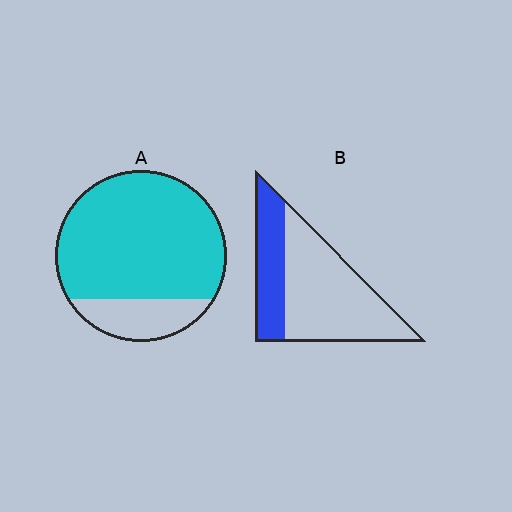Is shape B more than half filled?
No.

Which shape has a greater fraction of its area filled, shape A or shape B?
Shape A.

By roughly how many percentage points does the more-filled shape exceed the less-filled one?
By roughly 50 percentage points (A over B).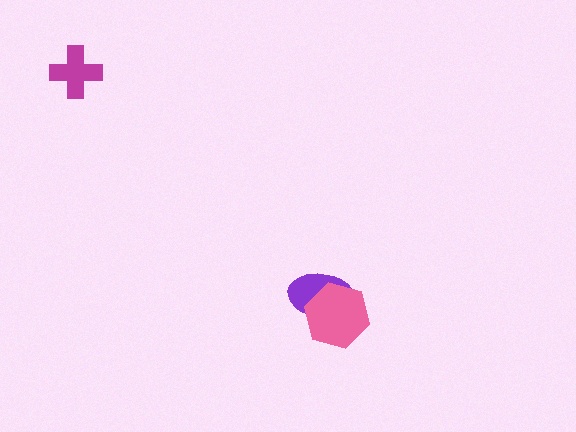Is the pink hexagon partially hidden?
No, no other shape covers it.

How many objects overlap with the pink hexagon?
1 object overlaps with the pink hexagon.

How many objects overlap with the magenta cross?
0 objects overlap with the magenta cross.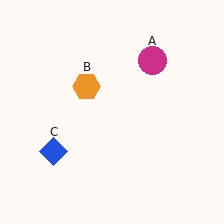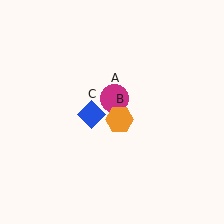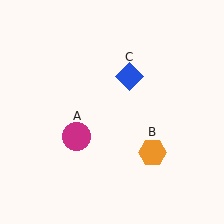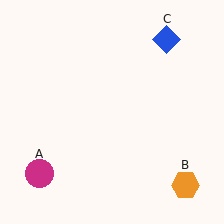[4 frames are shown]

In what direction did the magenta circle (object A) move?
The magenta circle (object A) moved down and to the left.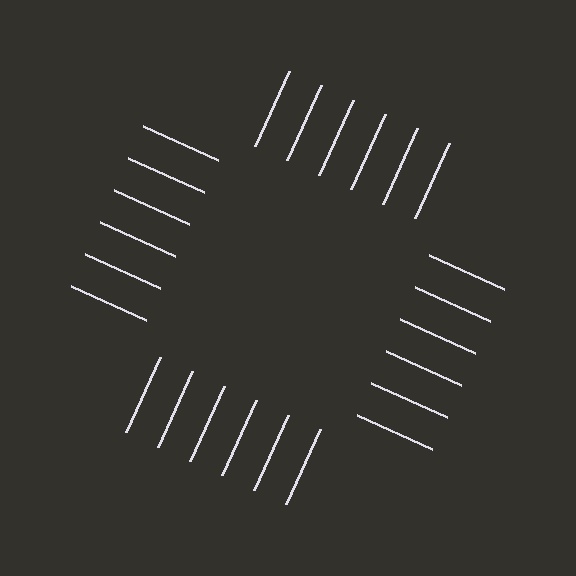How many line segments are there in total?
24 — 6 along each of the 4 edges.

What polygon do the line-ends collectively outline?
An illusory square — the line segments terminate on its edges but no continuous stroke is drawn.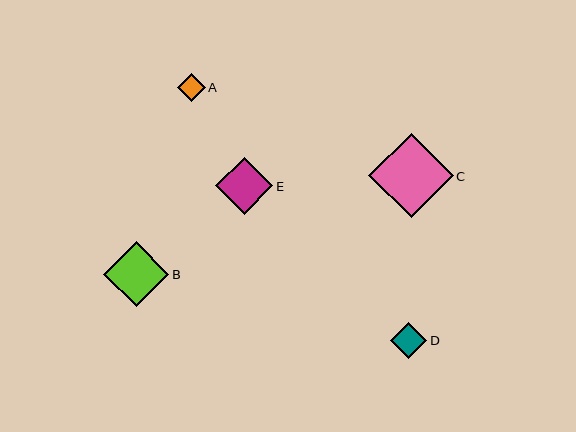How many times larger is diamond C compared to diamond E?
Diamond C is approximately 1.5 times the size of diamond E.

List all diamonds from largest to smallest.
From largest to smallest: C, B, E, D, A.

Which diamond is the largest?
Diamond C is the largest with a size of approximately 85 pixels.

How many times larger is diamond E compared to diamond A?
Diamond E is approximately 2.0 times the size of diamond A.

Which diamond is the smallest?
Diamond A is the smallest with a size of approximately 28 pixels.